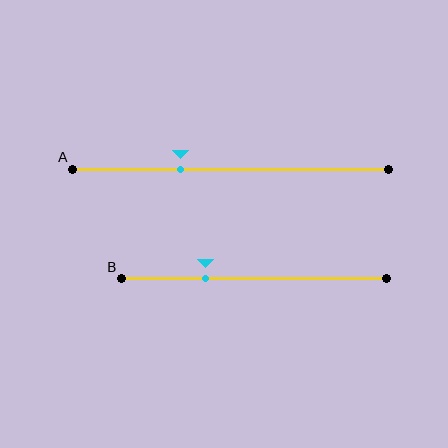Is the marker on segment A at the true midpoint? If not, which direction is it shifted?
No, the marker on segment A is shifted to the left by about 16% of the segment length.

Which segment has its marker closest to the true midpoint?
Segment A has its marker closest to the true midpoint.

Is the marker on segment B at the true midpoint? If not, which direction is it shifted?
No, the marker on segment B is shifted to the left by about 18% of the segment length.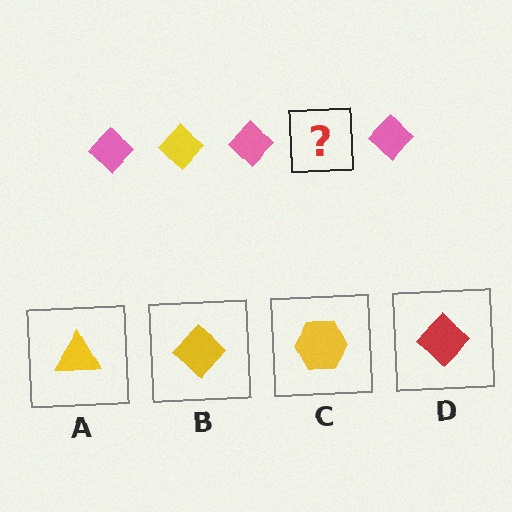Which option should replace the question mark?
Option B.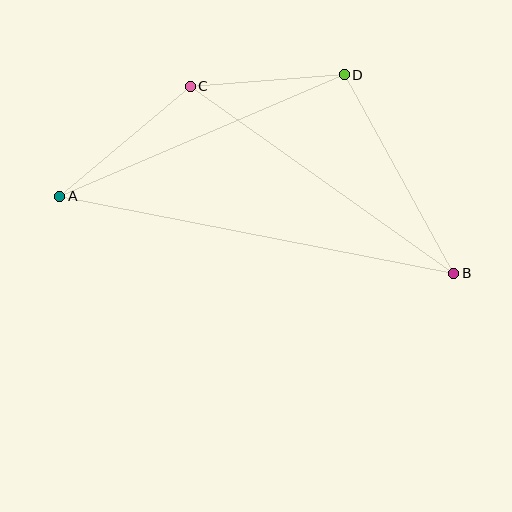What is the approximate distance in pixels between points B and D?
The distance between B and D is approximately 227 pixels.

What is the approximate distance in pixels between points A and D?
The distance between A and D is approximately 309 pixels.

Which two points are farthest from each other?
Points A and B are farthest from each other.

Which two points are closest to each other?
Points C and D are closest to each other.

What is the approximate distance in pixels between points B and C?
The distance between B and C is approximately 323 pixels.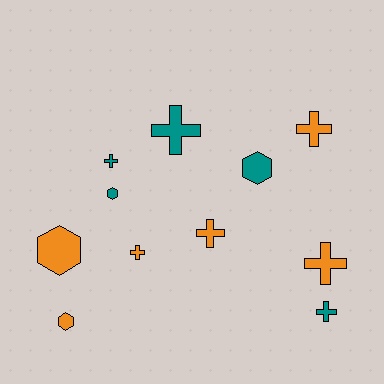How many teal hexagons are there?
There are 2 teal hexagons.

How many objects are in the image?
There are 11 objects.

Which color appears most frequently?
Orange, with 6 objects.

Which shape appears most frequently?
Cross, with 7 objects.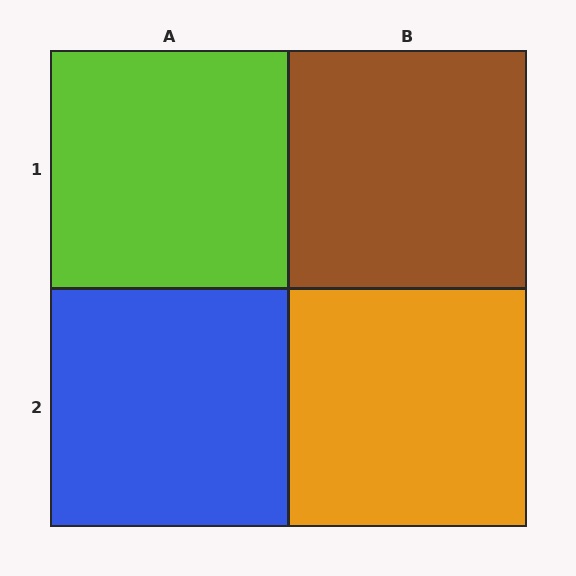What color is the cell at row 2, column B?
Orange.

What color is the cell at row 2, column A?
Blue.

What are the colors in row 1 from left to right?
Lime, brown.